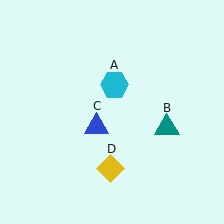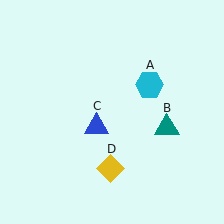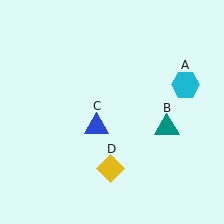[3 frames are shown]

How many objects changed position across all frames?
1 object changed position: cyan hexagon (object A).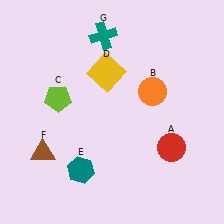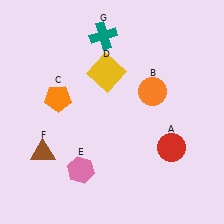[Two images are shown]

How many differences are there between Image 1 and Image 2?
There are 2 differences between the two images.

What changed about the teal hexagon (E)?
In Image 1, E is teal. In Image 2, it changed to pink.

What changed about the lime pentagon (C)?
In Image 1, C is lime. In Image 2, it changed to orange.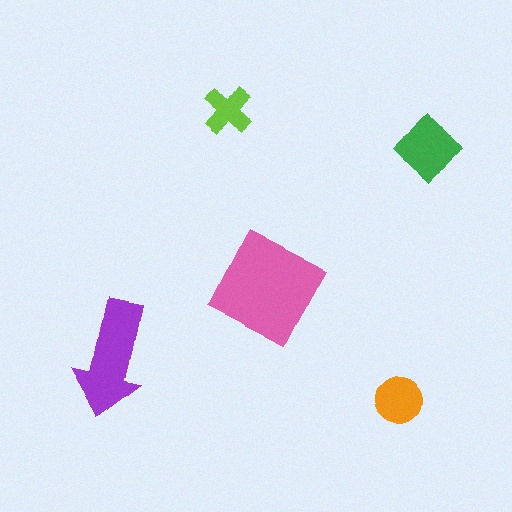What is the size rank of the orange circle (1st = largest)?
4th.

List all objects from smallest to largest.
The lime cross, the orange circle, the green diamond, the purple arrow, the pink square.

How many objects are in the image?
There are 5 objects in the image.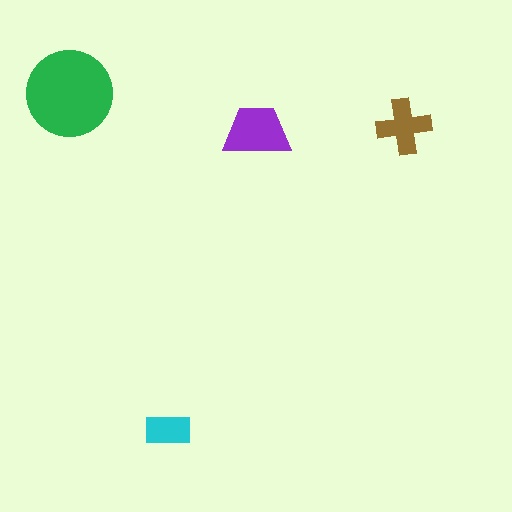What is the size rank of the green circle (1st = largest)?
1st.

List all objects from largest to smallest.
The green circle, the purple trapezoid, the brown cross, the cyan rectangle.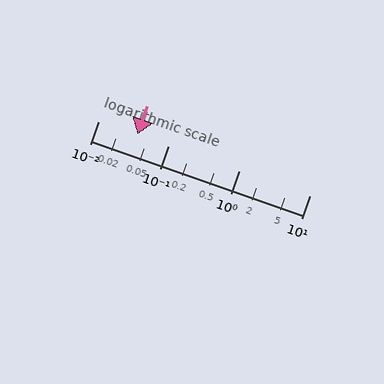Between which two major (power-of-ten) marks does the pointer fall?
The pointer is between 0.01 and 0.1.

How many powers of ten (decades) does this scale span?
The scale spans 3 decades, from 0.01 to 10.